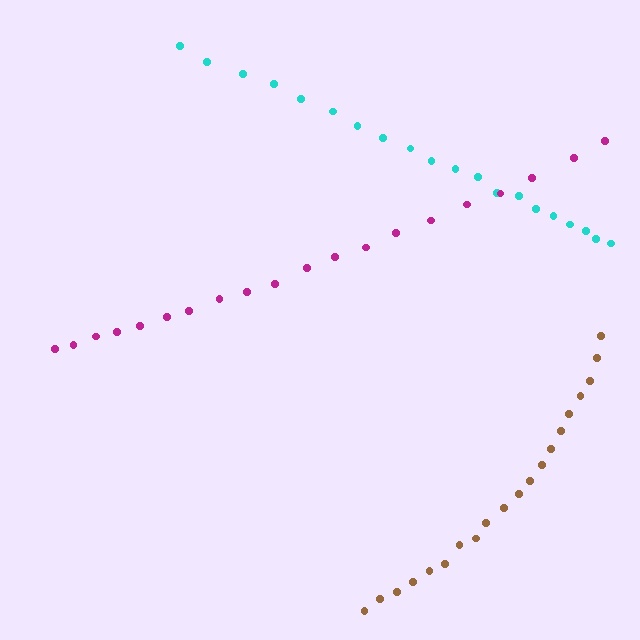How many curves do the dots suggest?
There are 3 distinct paths.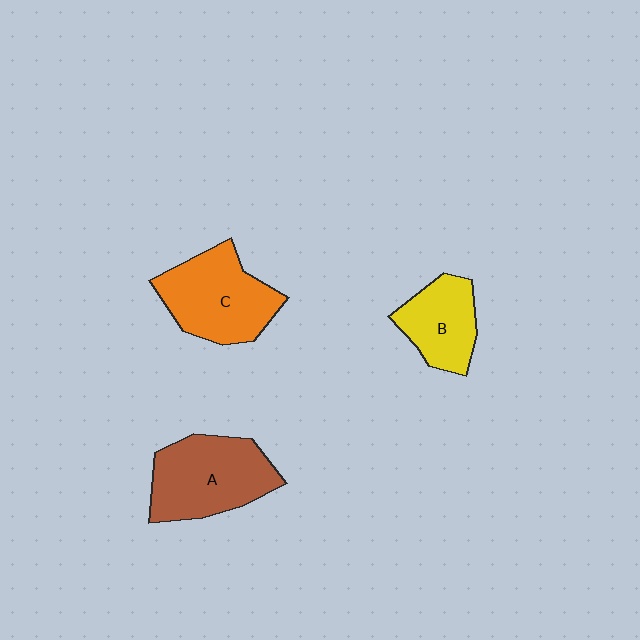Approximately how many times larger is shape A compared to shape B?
Approximately 1.5 times.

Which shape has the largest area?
Shape A (brown).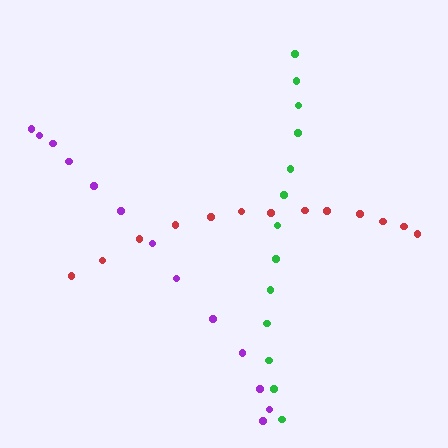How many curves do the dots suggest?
There are 3 distinct paths.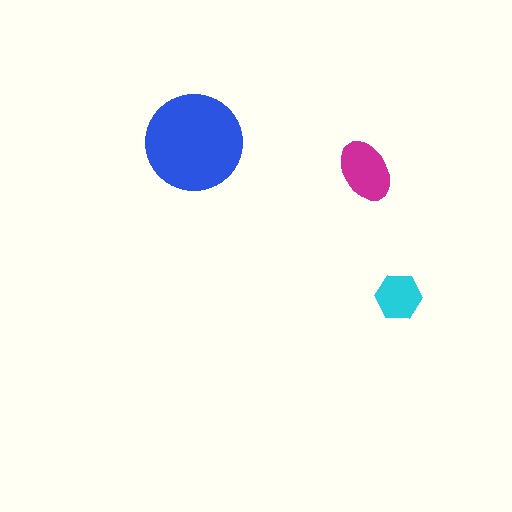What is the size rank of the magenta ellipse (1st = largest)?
2nd.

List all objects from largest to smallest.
The blue circle, the magenta ellipse, the cyan hexagon.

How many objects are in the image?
There are 3 objects in the image.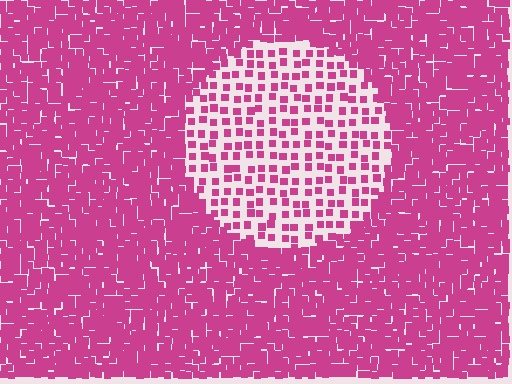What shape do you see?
I see a circle.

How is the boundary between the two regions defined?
The boundary is defined by a change in element density (approximately 2.8x ratio). All elements are the same color, size, and shape.